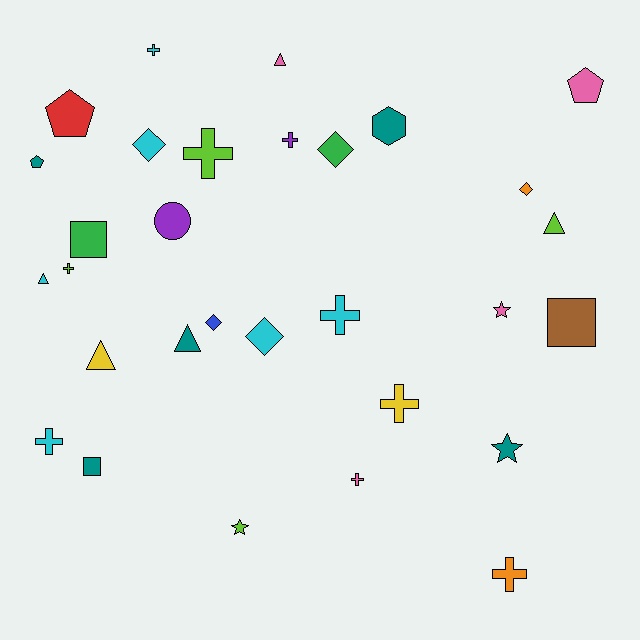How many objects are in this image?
There are 30 objects.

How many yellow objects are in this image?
There are 2 yellow objects.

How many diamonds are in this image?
There are 5 diamonds.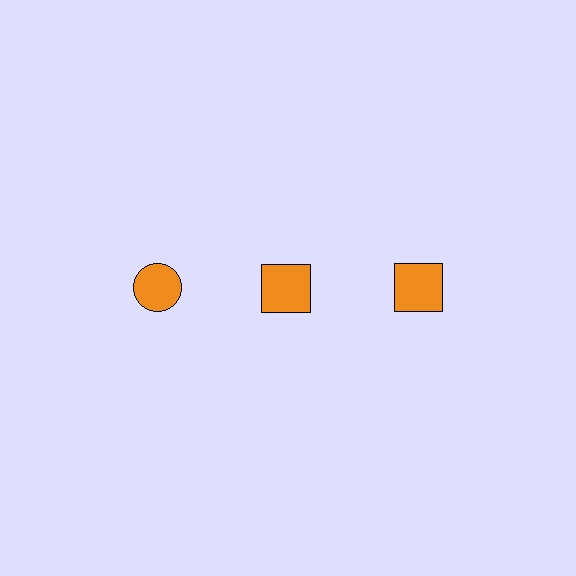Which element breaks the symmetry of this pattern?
The orange circle in the top row, leftmost column breaks the symmetry. All other shapes are orange squares.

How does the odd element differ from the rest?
It has a different shape: circle instead of square.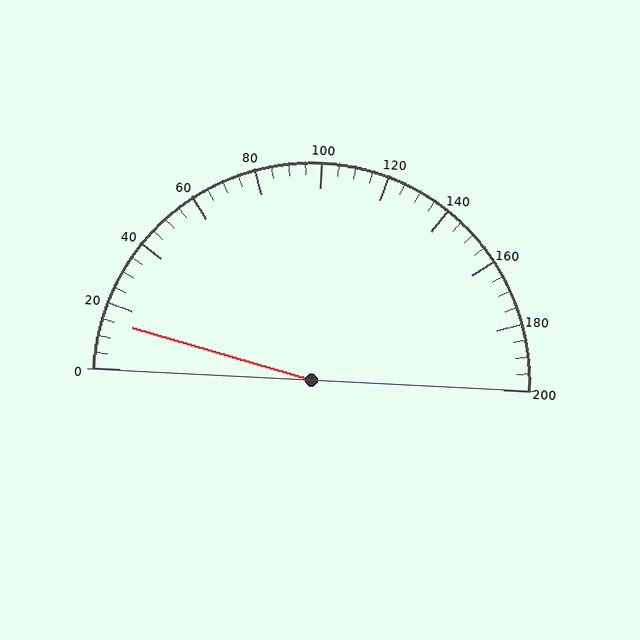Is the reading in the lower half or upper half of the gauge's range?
The reading is in the lower half of the range (0 to 200).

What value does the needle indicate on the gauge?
The needle indicates approximately 15.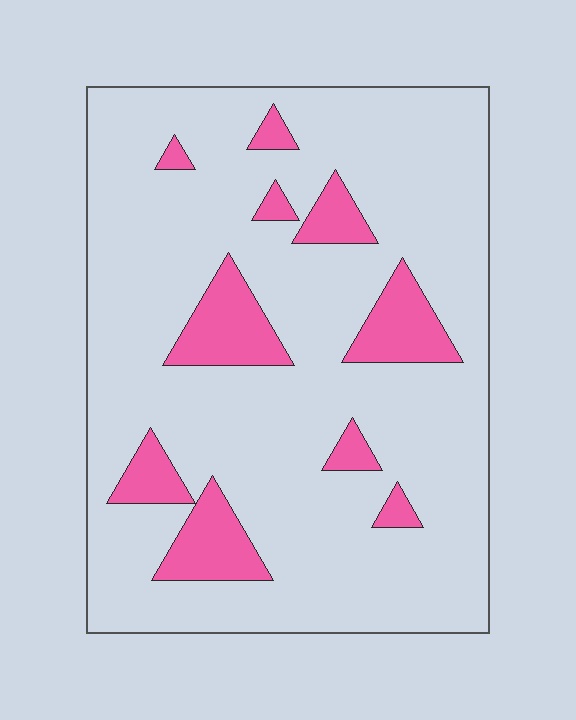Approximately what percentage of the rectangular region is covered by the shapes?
Approximately 15%.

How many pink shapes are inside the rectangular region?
10.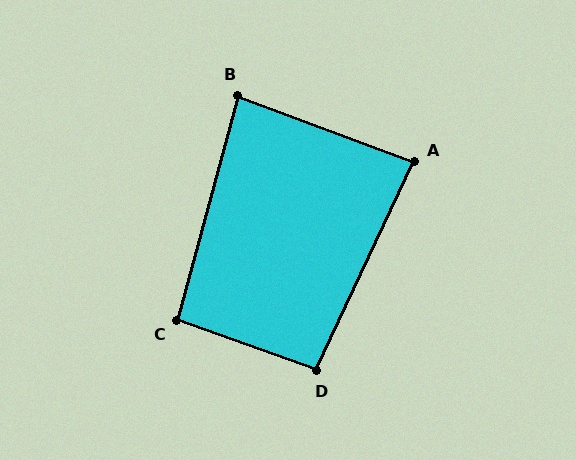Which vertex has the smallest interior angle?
B, at approximately 85 degrees.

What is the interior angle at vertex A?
Approximately 85 degrees (approximately right).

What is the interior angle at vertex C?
Approximately 95 degrees (approximately right).